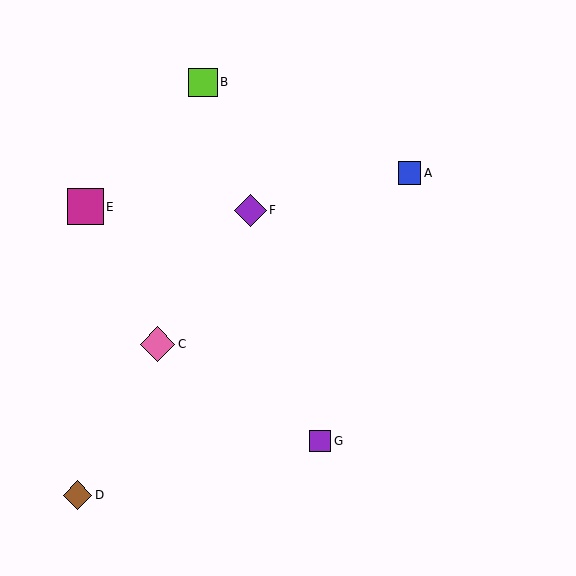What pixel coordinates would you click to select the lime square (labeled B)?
Click at (203, 82) to select the lime square B.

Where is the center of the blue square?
The center of the blue square is at (409, 173).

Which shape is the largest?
The magenta square (labeled E) is the largest.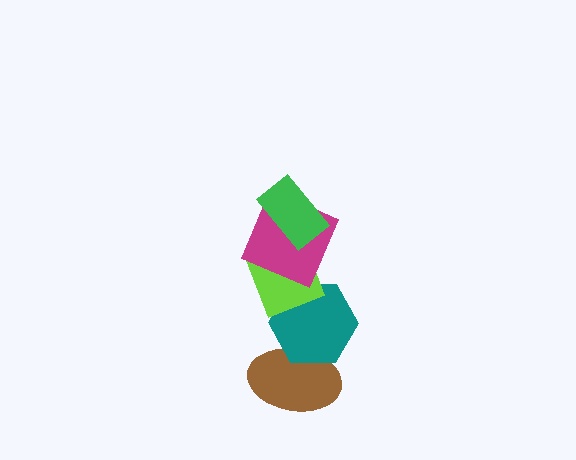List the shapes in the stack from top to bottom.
From top to bottom: the green rectangle, the magenta square, the lime diamond, the teal hexagon, the brown ellipse.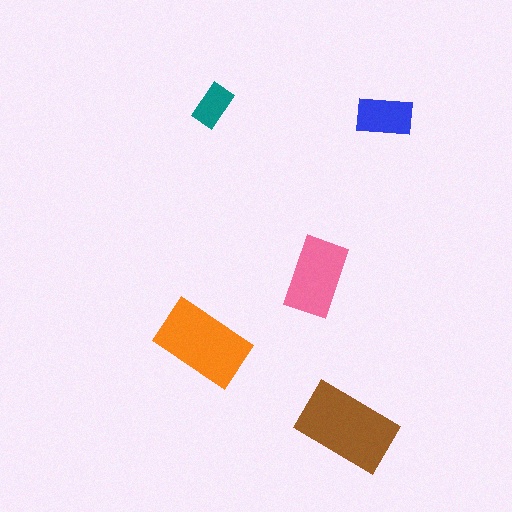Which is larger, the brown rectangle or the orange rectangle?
The brown one.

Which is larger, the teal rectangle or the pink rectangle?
The pink one.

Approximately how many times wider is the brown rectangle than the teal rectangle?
About 2.5 times wider.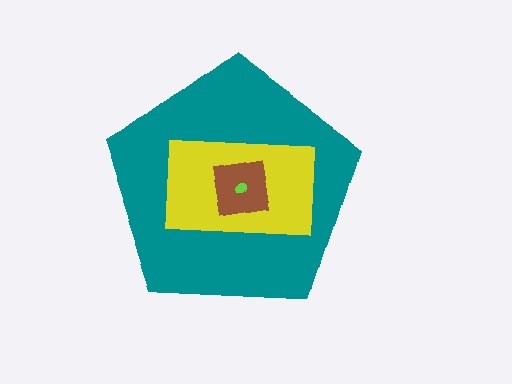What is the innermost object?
The lime ellipse.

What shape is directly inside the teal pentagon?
The yellow rectangle.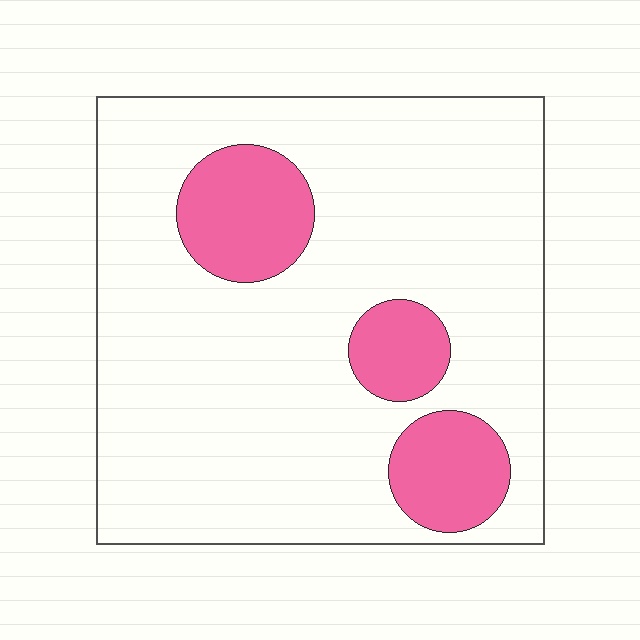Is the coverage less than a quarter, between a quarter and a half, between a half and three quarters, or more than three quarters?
Less than a quarter.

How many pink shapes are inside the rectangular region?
3.